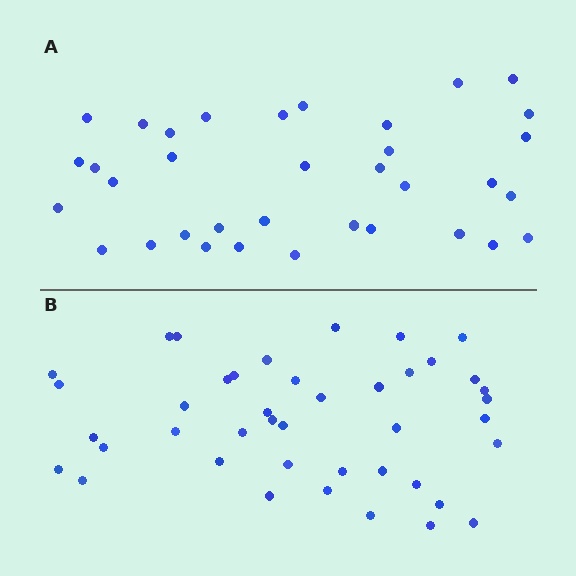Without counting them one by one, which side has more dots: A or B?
Region B (the bottom region) has more dots.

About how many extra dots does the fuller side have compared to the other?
Region B has roughly 8 or so more dots than region A.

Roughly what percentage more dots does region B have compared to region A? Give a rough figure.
About 20% more.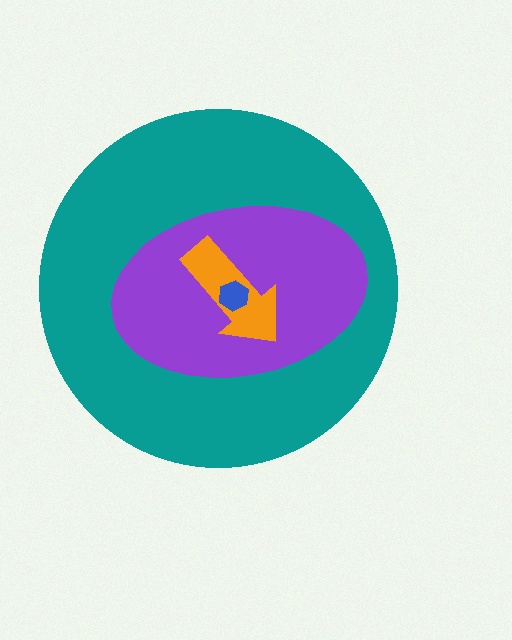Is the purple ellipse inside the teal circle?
Yes.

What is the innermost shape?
The blue hexagon.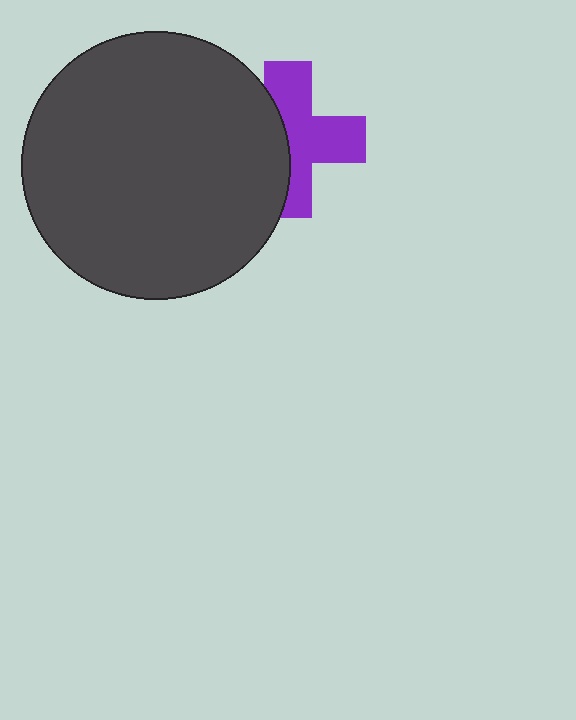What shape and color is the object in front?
The object in front is a dark gray circle.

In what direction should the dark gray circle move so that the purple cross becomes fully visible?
The dark gray circle should move left. That is the shortest direction to clear the overlap and leave the purple cross fully visible.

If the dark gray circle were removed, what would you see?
You would see the complete purple cross.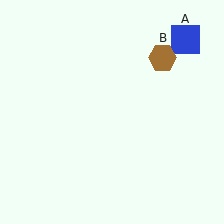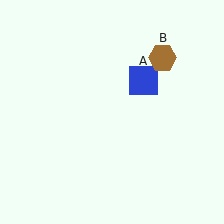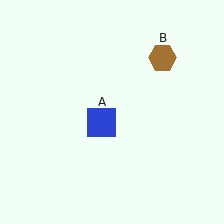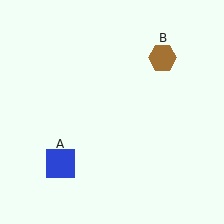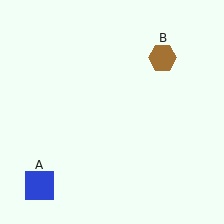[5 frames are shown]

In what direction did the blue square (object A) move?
The blue square (object A) moved down and to the left.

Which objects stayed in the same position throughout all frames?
Brown hexagon (object B) remained stationary.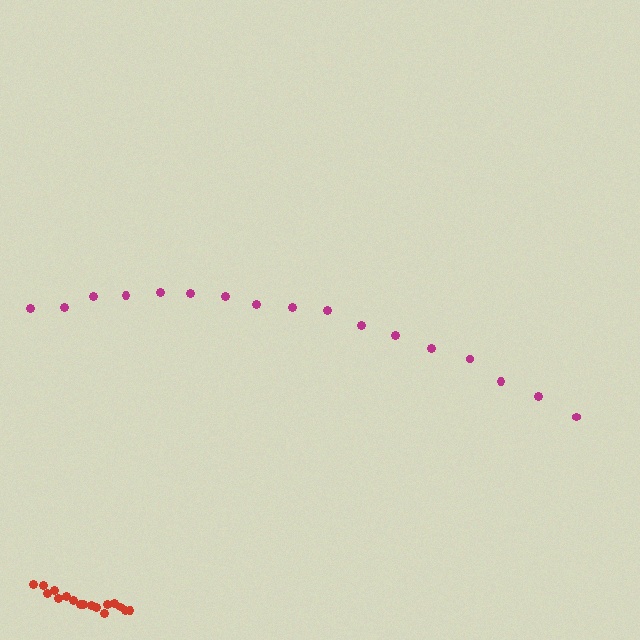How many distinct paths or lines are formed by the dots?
There are 2 distinct paths.